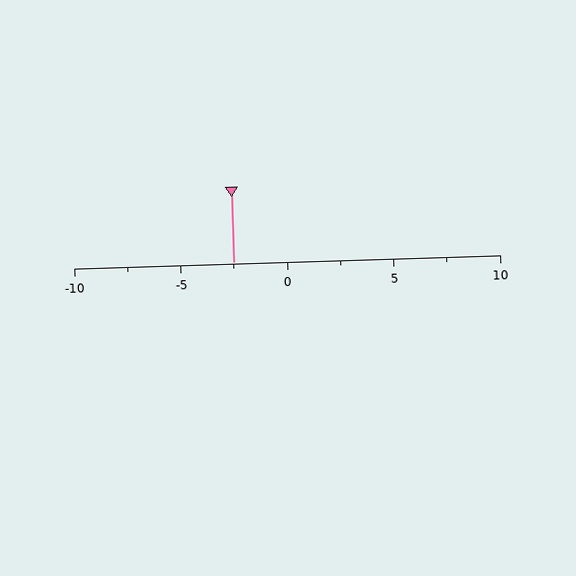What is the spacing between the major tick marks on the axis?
The major ticks are spaced 5 apart.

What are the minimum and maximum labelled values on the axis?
The axis runs from -10 to 10.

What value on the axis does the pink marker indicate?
The marker indicates approximately -2.5.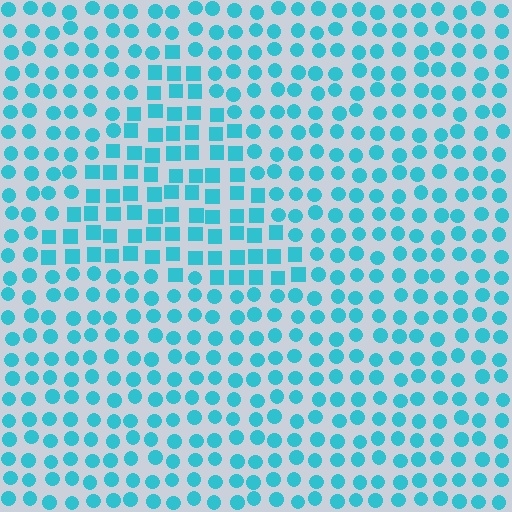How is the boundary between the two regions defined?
The boundary is defined by a change in element shape: squares inside vs. circles outside. All elements share the same color and spacing.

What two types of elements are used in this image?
The image uses squares inside the triangle region and circles outside it.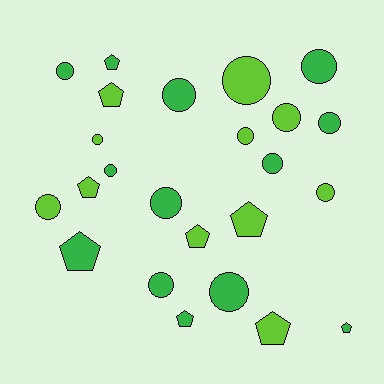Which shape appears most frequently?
Circle, with 15 objects.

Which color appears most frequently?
Green, with 13 objects.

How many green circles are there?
There are 9 green circles.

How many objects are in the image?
There are 24 objects.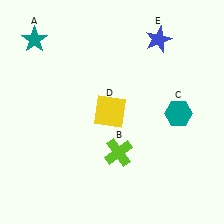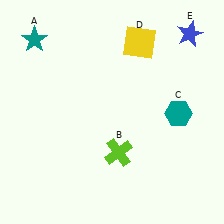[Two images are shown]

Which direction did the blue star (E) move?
The blue star (E) moved right.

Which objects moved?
The objects that moved are: the yellow square (D), the blue star (E).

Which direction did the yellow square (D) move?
The yellow square (D) moved up.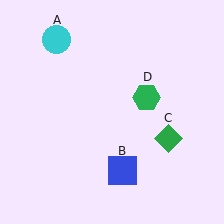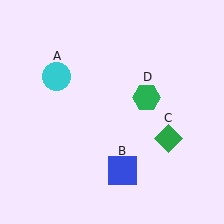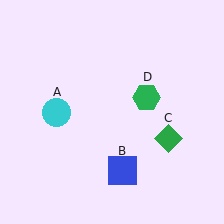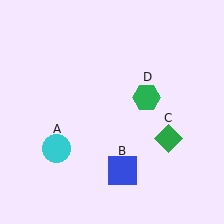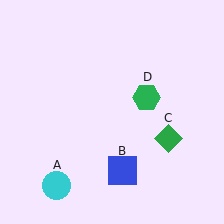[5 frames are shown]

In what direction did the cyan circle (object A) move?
The cyan circle (object A) moved down.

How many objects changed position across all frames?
1 object changed position: cyan circle (object A).